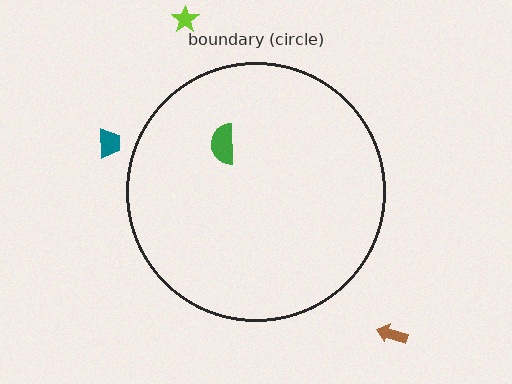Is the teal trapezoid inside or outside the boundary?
Outside.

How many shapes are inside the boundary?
1 inside, 3 outside.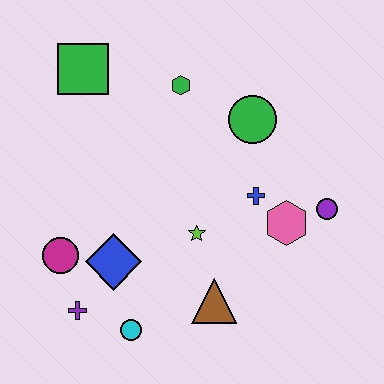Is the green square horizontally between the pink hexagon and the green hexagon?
No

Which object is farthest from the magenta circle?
The purple circle is farthest from the magenta circle.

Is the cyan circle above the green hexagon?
No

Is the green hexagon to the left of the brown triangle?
Yes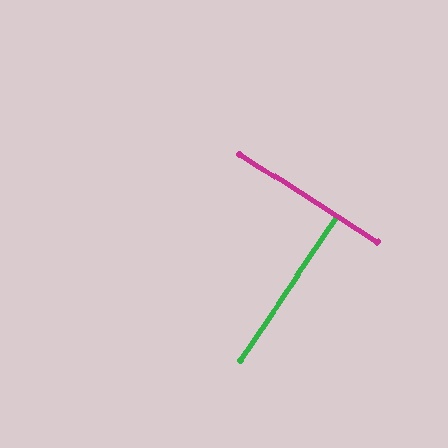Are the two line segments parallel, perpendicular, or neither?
Perpendicular — they meet at approximately 89°.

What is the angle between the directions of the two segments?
Approximately 89 degrees.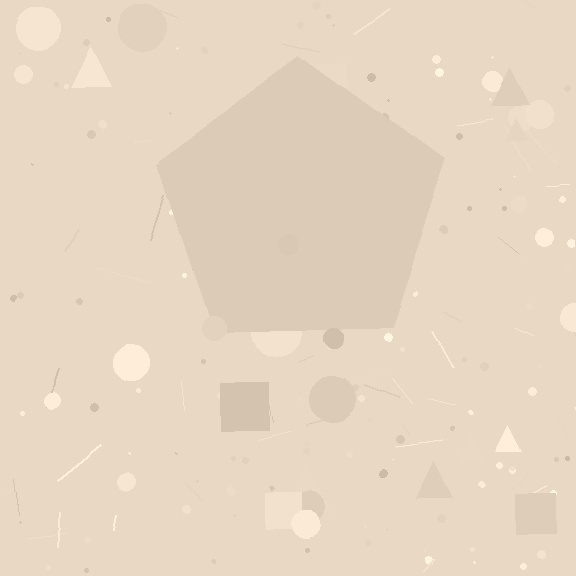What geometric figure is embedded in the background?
A pentagon is embedded in the background.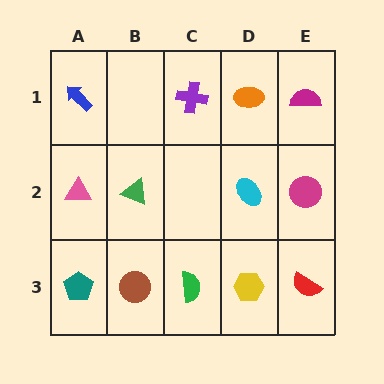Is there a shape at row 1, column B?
No, that cell is empty.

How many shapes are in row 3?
5 shapes.